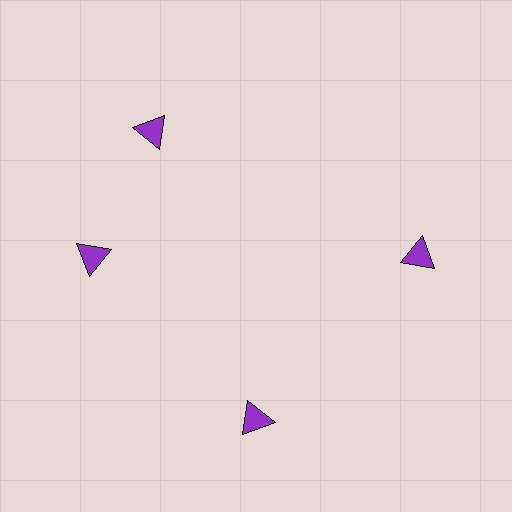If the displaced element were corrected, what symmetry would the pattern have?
It would have 4-fold rotational symmetry — the pattern would map onto itself every 90 degrees.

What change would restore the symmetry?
The symmetry would be restored by rotating it back into even spacing with its neighbors so that all 4 triangles sit at equal angles and equal distance from the center.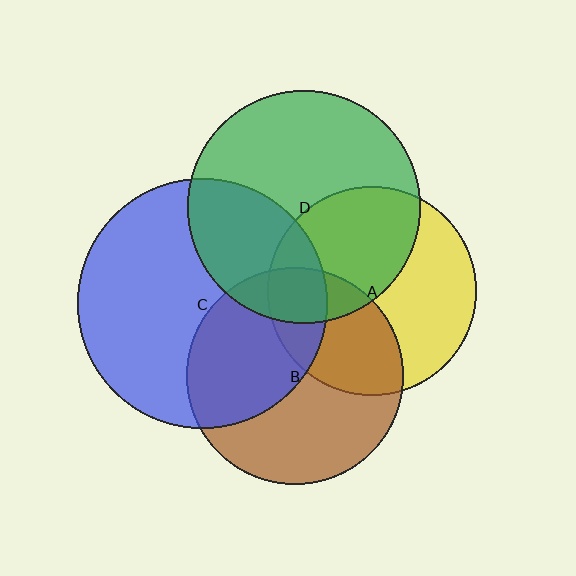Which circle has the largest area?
Circle C (blue).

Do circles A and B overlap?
Yes.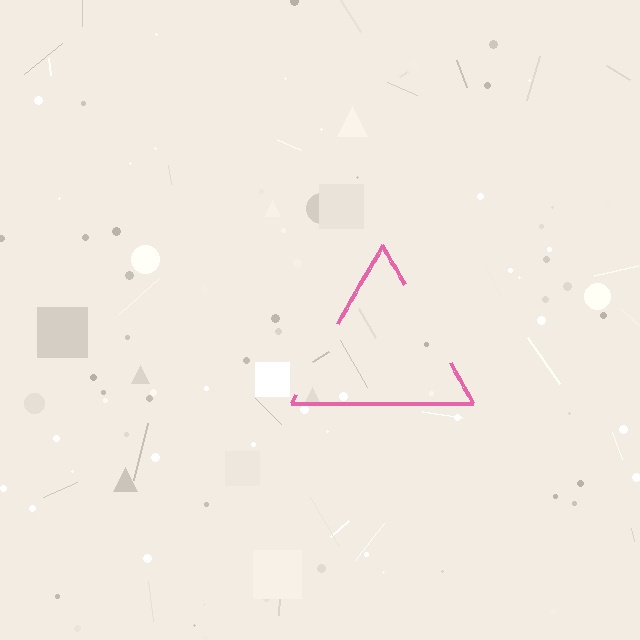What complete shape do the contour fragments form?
The contour fragments form a triangle.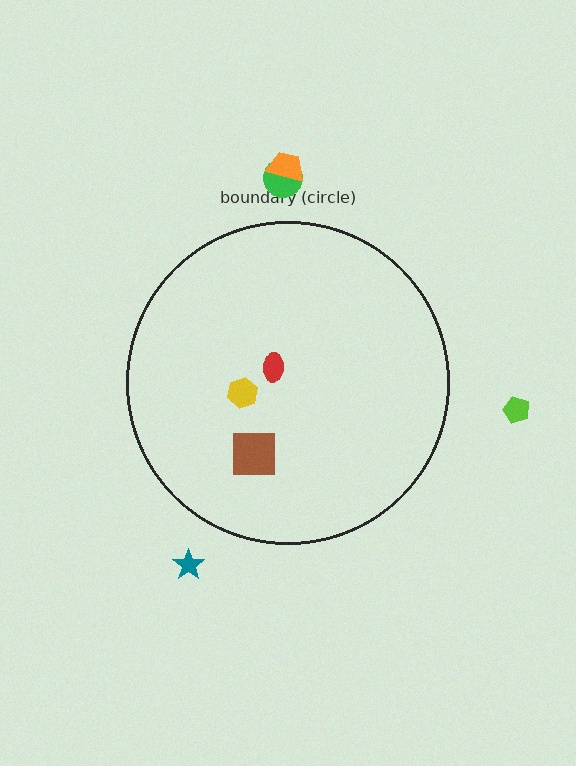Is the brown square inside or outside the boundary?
Inside.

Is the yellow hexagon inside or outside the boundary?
Inside.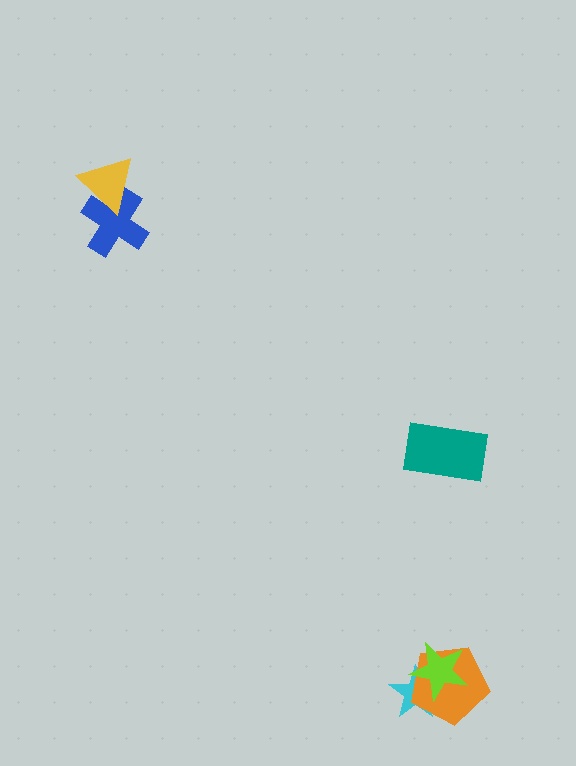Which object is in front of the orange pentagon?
The lime star is in front of the orange pentagon.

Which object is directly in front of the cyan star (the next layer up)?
The orange pentagon is directly in front of the cyan star.